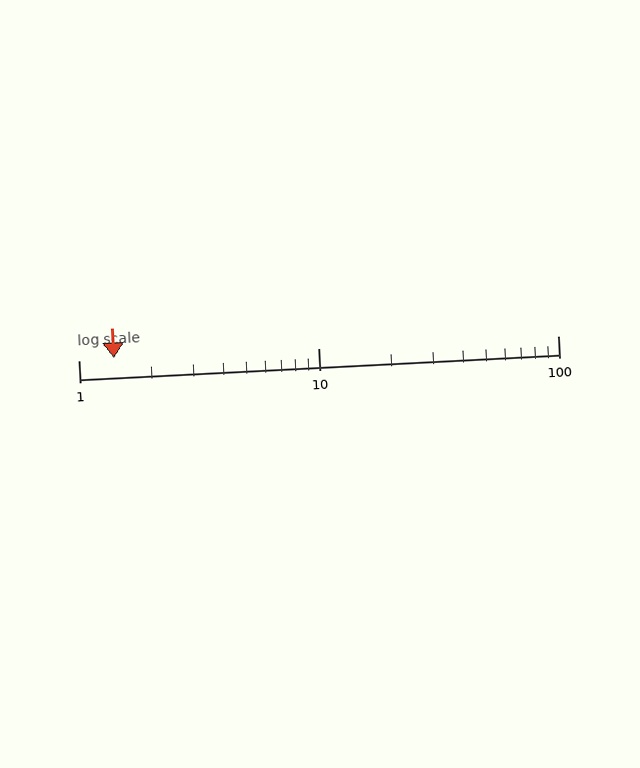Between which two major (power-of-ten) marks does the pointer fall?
The pointer is between 1 and 10.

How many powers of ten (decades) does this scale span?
The scale spans 2 decades, from 1 to 100.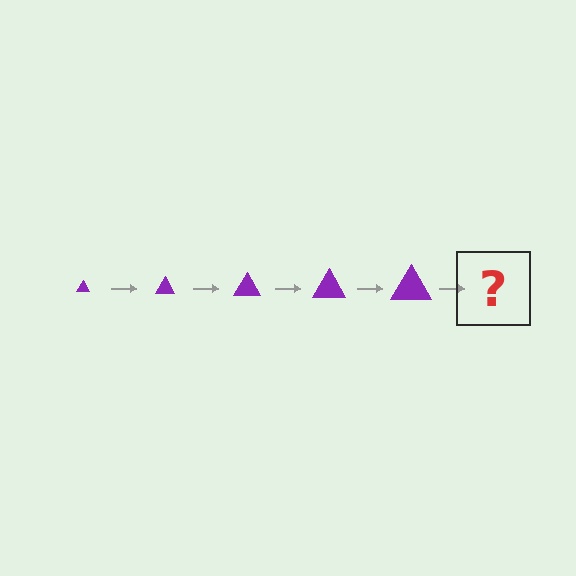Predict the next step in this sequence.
The next step is a purple triangle, larger than the previous one.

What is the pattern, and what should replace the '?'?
The pattern is that the triangle gets progressively larger each step. The '?' should be a purple triangle, larger than the previous one.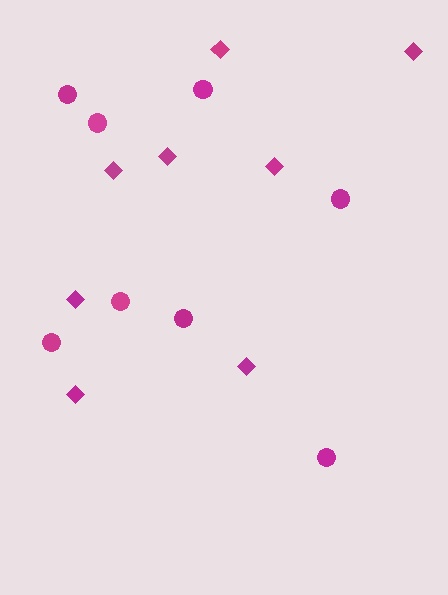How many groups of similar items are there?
There are 2 groups: one group of diamonds (8) and one group of circles (8).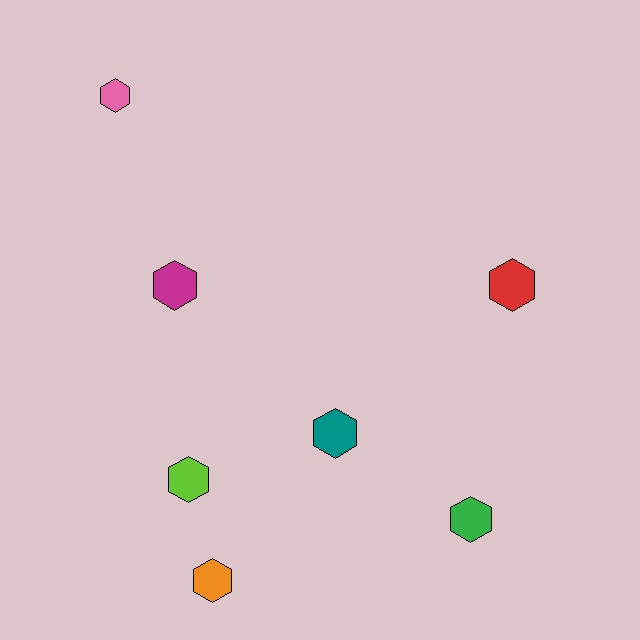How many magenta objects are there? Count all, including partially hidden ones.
There is 1 magenta object.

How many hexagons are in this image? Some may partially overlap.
There are 7 hexagons.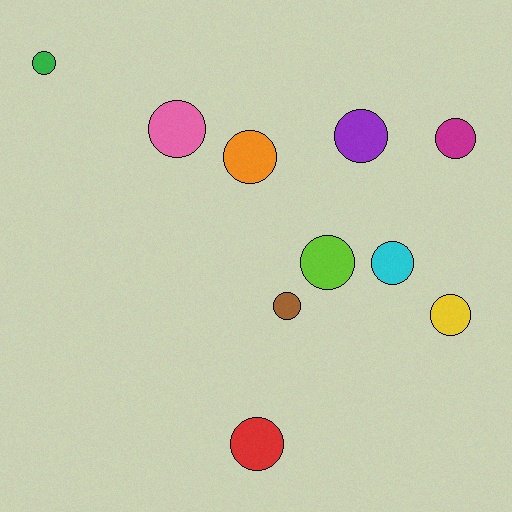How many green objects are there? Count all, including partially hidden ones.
There is 1 green object.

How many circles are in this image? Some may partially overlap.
There are 10 circles.